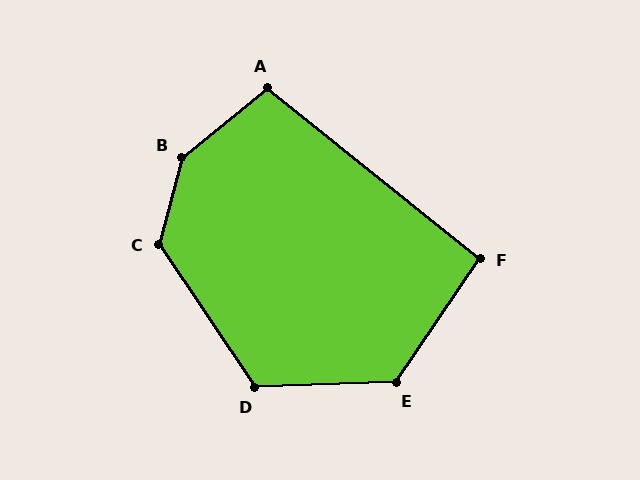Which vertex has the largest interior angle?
B, at approximately 144 degrees.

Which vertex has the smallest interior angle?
F, at approximately 95 degrees.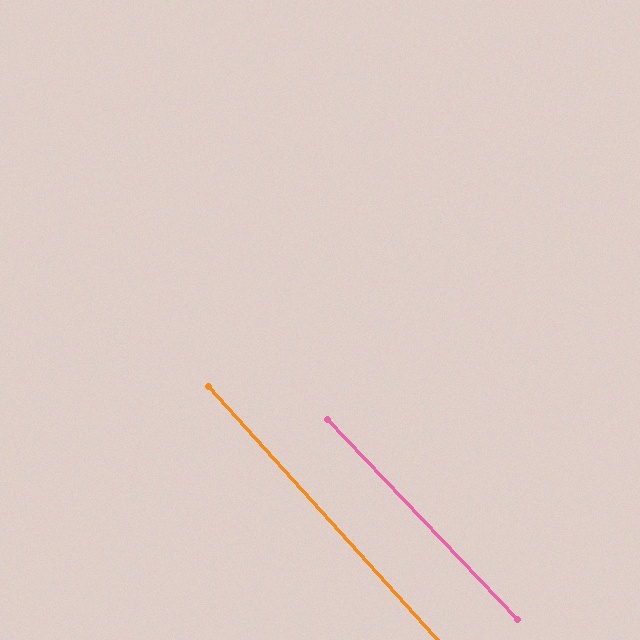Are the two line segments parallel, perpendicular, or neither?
Parallel — their directions differ by only 1.4°.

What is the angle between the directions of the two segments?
Approximately 1 degree.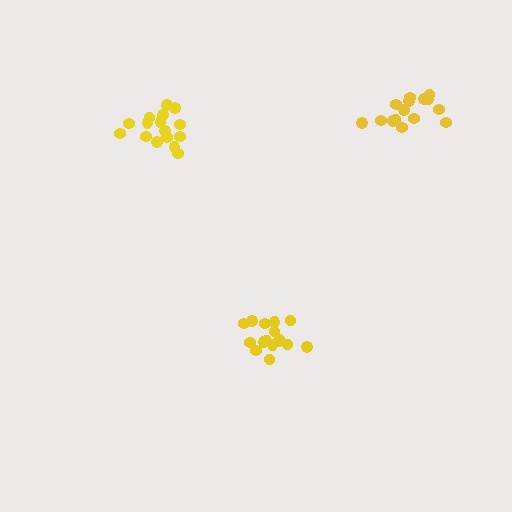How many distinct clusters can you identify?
There are 3 distinct clusters.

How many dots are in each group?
Group 1: 16 dots, Group 2: 16 dots, Group 3: 17 dots (49 total).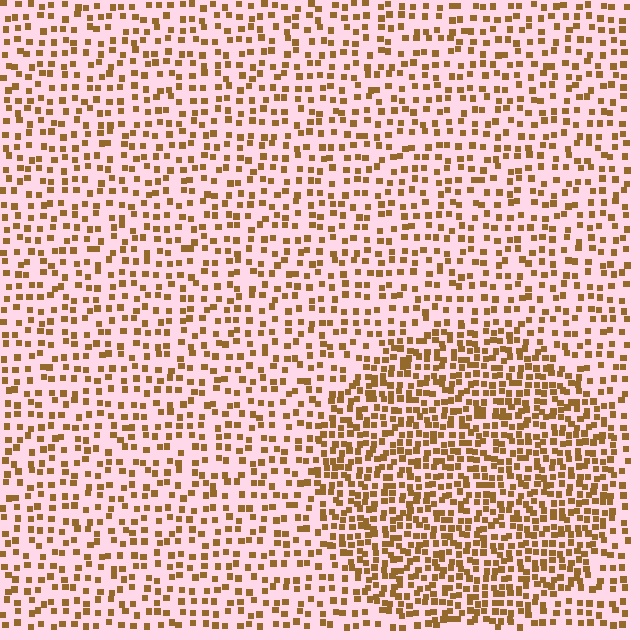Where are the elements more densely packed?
The elements are more densely packed inside the circle boundary.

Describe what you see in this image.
The image contains small brown elements arranged at two different densities. A circle-shaped region is visible where the elements are more densely packed than the surrounding area.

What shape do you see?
I see a circle.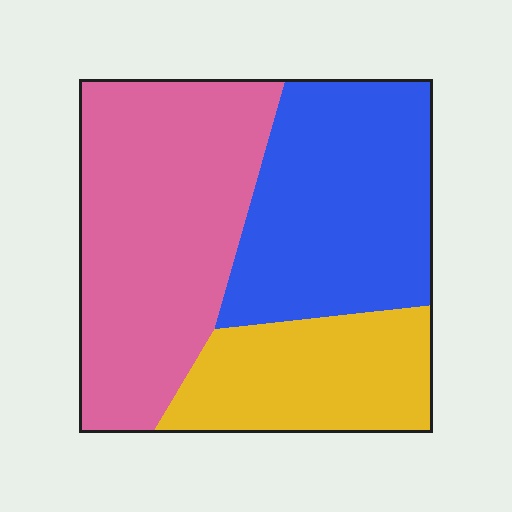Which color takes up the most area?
Pink, at roughly 45%.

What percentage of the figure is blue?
Blue covers around 35% of the figure.